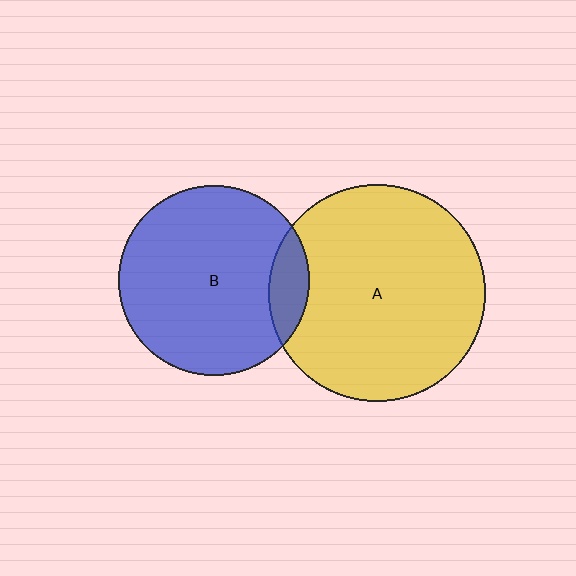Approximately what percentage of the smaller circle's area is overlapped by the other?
Approximately 10%.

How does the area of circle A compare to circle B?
Approximately 1.3 times.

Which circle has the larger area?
Circle A (yellow).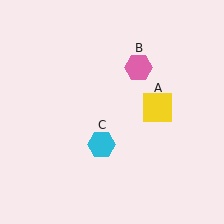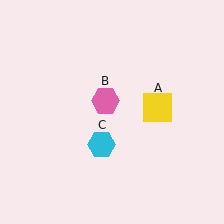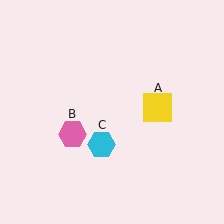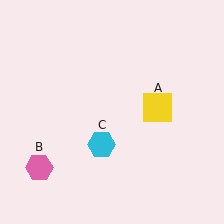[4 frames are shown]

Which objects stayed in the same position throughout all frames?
Yellow square (object A) and cyan hexagon (object C) remained stationary.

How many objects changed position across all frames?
1 object changed position: pink hexagon (object B).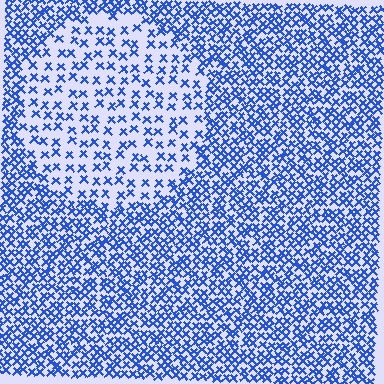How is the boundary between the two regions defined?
The boundary is defined by a change in element density (approximately 2.2x ratio). All elements are the same color, size, and shape.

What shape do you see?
I see a circle.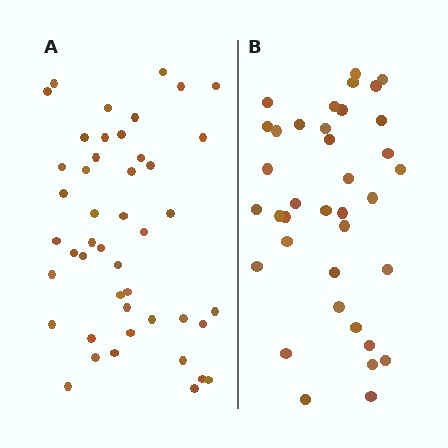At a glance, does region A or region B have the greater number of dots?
Region A (the left region) has more dots.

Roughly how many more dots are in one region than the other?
Region A has roughly 8 or so more dots than region B.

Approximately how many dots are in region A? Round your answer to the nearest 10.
About 50 dots. (The exact count is 46, which rounds to 50.)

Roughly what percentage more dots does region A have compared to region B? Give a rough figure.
About 25% more.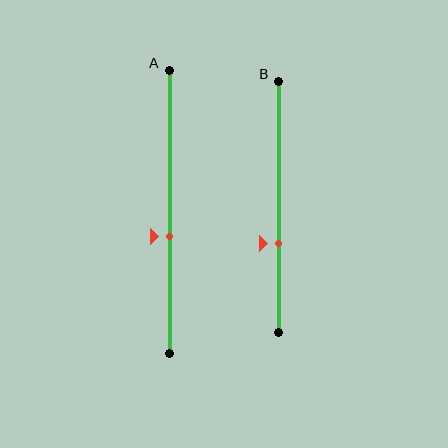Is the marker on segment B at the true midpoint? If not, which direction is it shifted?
No, the marker on segment B is shifted downward by about 14% of the segment length.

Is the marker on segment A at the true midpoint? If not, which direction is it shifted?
No, the marker on segment A is shifted downward by about 9% of the segment length.